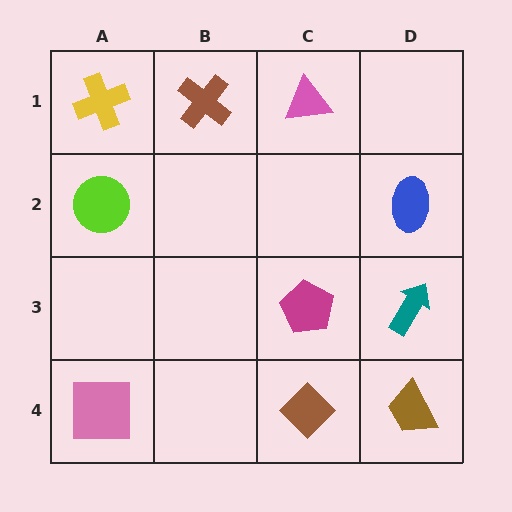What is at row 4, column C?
A brown diamond.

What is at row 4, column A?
A pink square.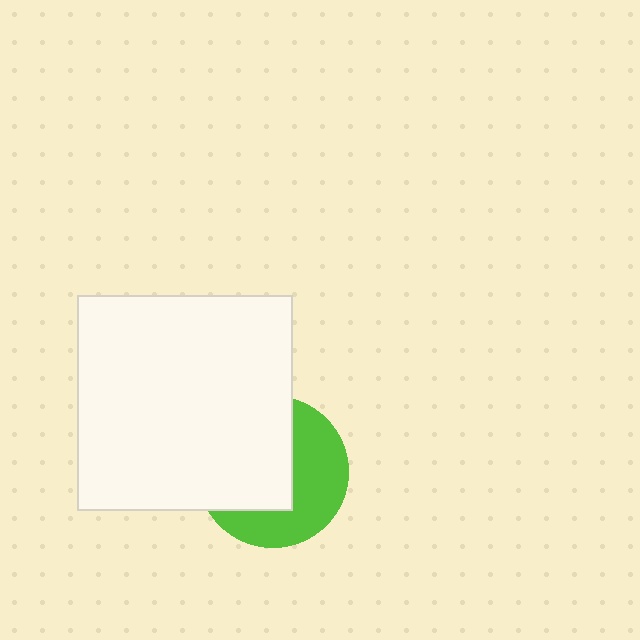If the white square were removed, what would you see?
You would see the complete lime circle.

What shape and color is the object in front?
The object in front is a white square.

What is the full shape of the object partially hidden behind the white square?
The partially hidden object is a lime circle.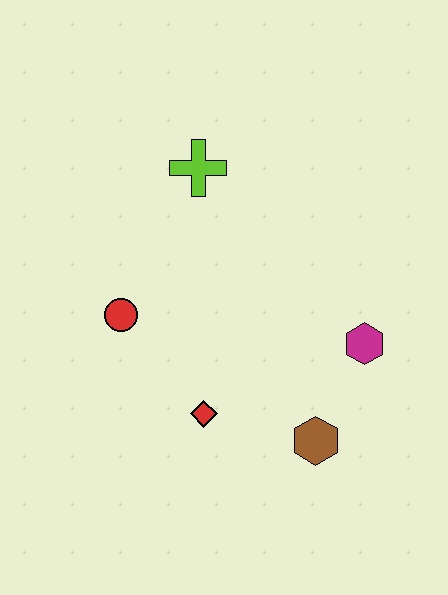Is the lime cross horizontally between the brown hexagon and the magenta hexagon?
No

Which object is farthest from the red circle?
The magenta hexagon is farthest from the red circle.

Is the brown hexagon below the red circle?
Yes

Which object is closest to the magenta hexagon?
The brown hexagon is closest to the magenta hexagon.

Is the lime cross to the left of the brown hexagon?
Yes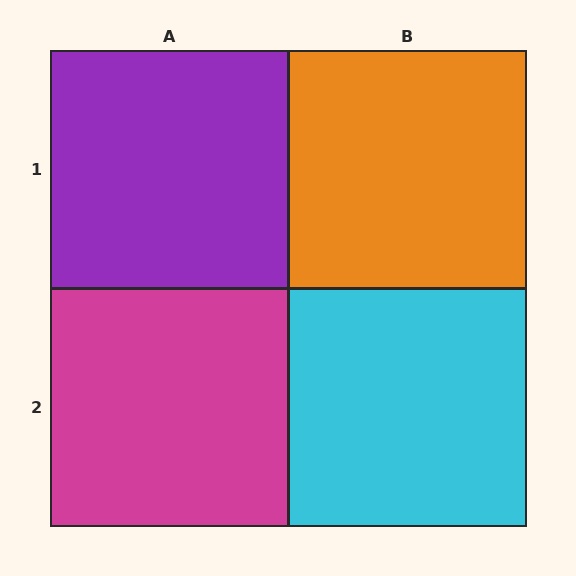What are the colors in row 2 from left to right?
Magenta, cyan.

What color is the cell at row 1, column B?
Orange.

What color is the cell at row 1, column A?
Purple.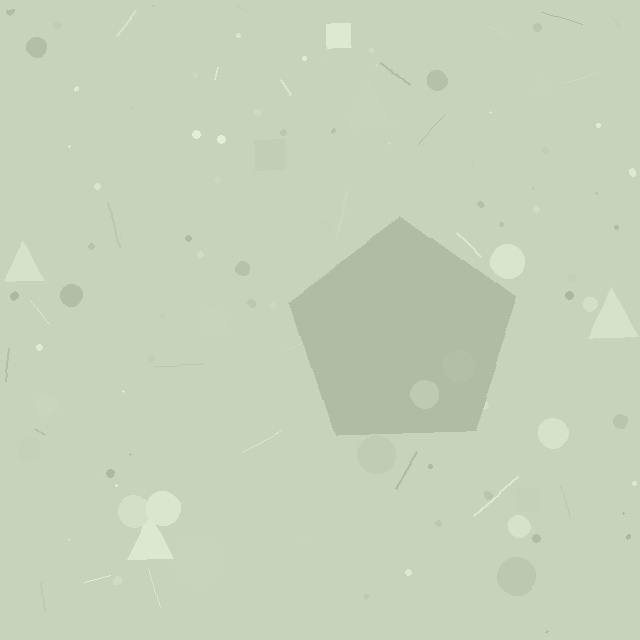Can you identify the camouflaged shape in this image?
The camouflaged shape is a pentagon.